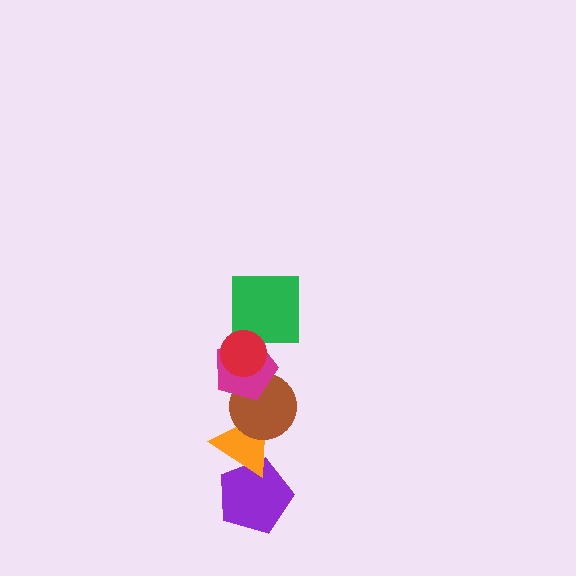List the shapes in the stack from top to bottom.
From top to bottom: the red circle, the green square, the magenta pentagon, the brown circle, the orange triangle, the purple pentagon.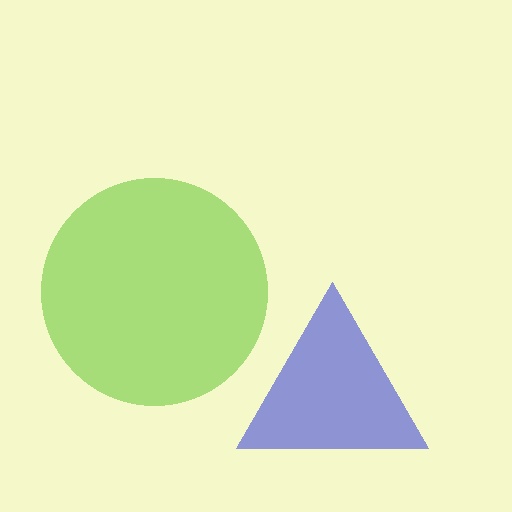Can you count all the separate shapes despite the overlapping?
Yes, there are 2 separate shapes.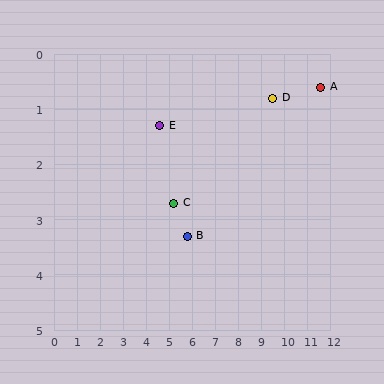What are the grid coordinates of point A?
Point A is at approximately (11.6, 0.6).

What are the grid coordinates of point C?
Point C is at approximately (5.2, 2.7).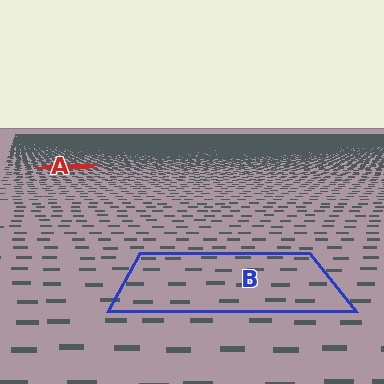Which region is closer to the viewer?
Region B is closer. The texture elements there are larger and more spread out.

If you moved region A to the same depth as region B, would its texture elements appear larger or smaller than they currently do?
They would appear larger. At a closer depth, the same texture elements are projected at a bigger on-screen size.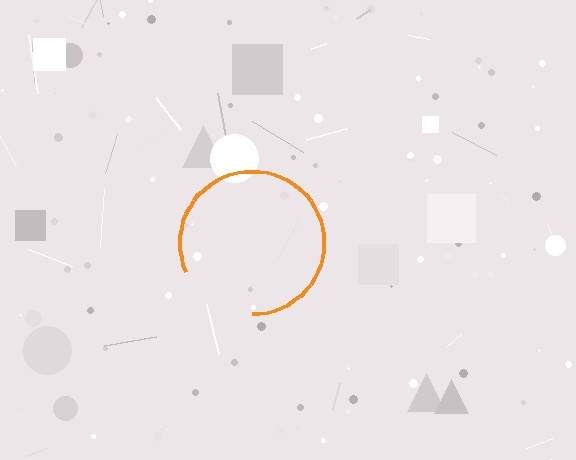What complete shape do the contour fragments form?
The contour fragments form a circle.